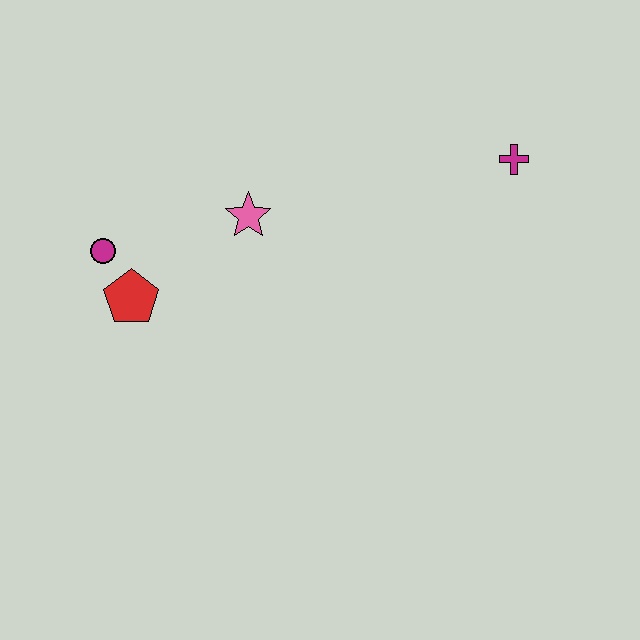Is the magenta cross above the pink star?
Yes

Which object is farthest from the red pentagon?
The magenta cross is farthest from the red pentagon.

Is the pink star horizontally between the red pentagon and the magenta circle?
No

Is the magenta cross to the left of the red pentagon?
No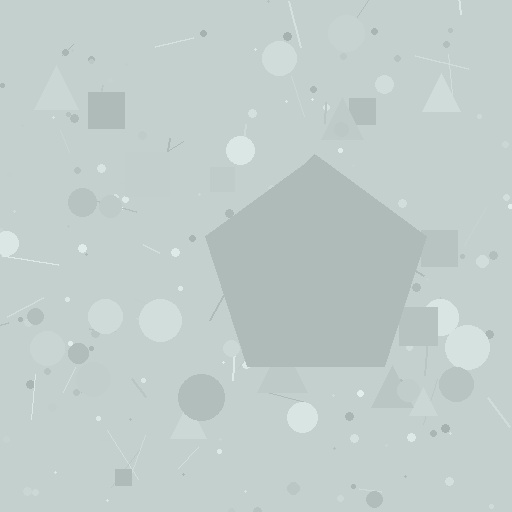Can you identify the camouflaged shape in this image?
The camouflaged shape is a pentagon.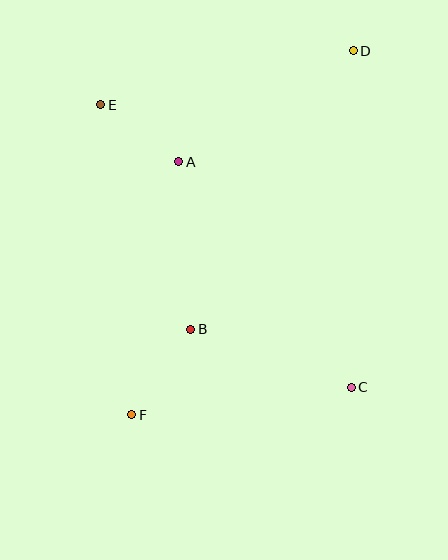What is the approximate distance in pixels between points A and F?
The distance between A and F is approximately 258 pixels.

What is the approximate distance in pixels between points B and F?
The distance between B and F is approximately 104 pixels.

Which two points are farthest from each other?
Points D and F are farthest from each other.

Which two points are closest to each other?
Points A and E are closest to each other.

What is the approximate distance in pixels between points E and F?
The distance between E and F is approximately 312 pixels.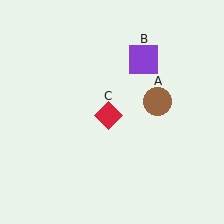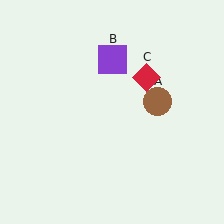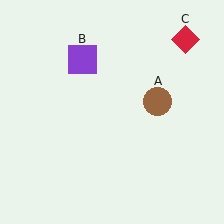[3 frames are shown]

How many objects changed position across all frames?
2 objects changed position: purple square (object B), red diamond (object C).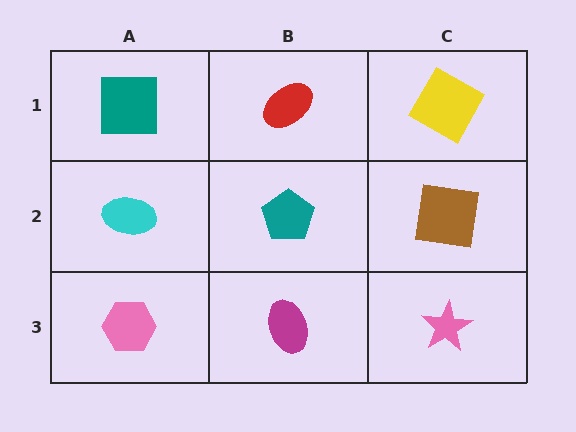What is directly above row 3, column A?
A cyan ellipse.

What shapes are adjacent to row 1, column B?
A teal pentagon (row 2, column B), a teal square (row 1, column A), a yellow square (row 1, column C).